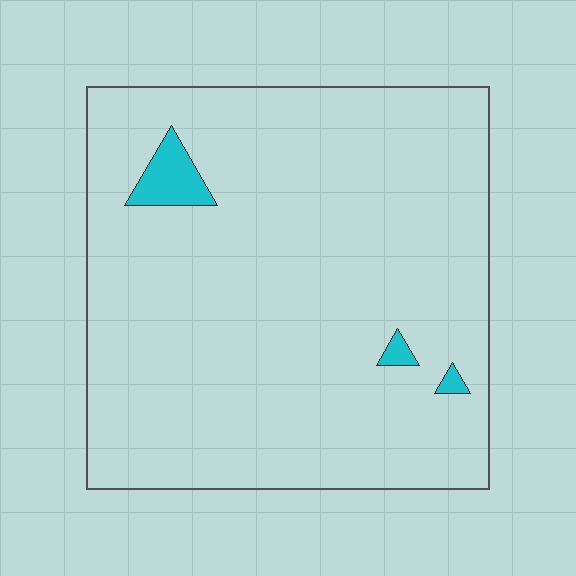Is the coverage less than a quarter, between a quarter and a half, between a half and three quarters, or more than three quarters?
Less than a quarter.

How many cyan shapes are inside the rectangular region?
3.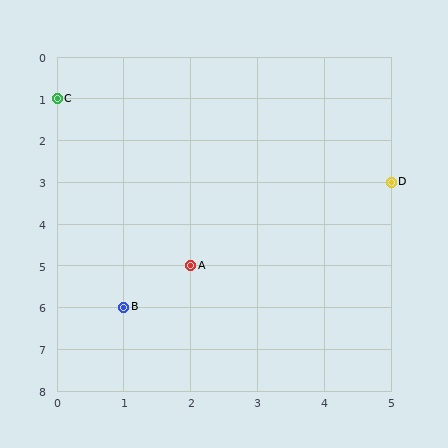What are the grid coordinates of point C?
Point C is at grid coordinates (0, 1).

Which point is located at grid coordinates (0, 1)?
Point C is at (0, 1).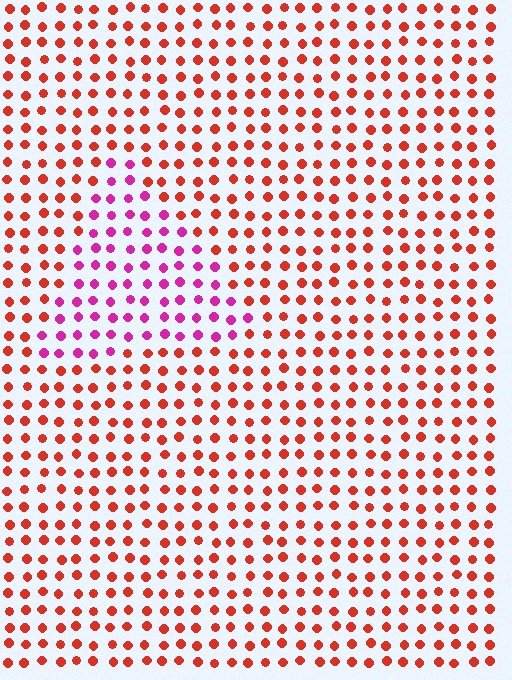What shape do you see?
I see a triangle.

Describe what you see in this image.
The image is filled with small red elements in a uniform arrangement. A triangle-shaped region is visible where the elements are tinted to a slightly different hue, forming a subtle color boundary.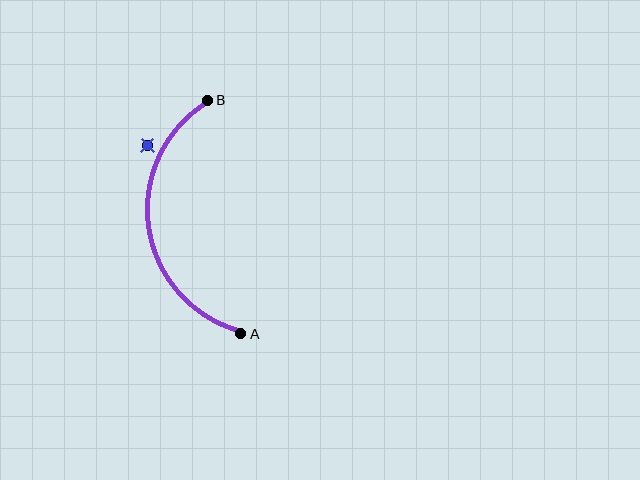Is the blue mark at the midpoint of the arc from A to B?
No — the blue mark does not lie on the arc at all. It sits slightly outside the curve.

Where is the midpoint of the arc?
The arc midpoint is the point on the curve farthest from the straight line joining A and B. It sits to the left of that line.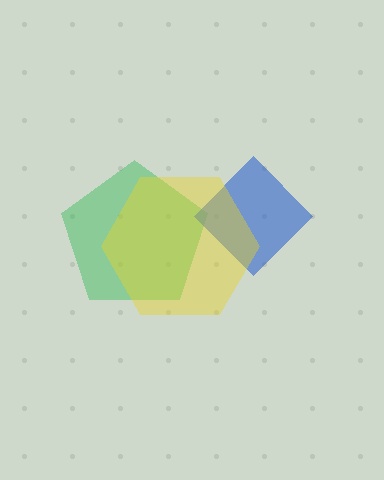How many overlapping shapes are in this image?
There are 3 overlapping shapes in the image.